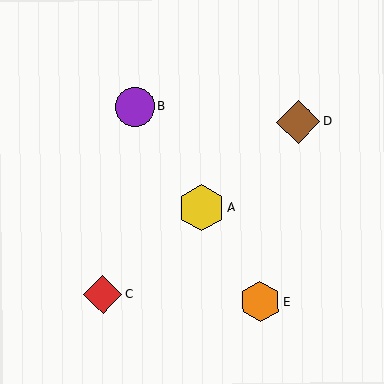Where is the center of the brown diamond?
The center of the brown diamond is at (298, 122).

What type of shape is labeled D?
Shape D is a brown diamond.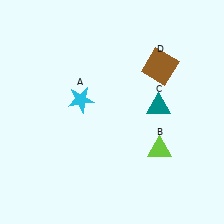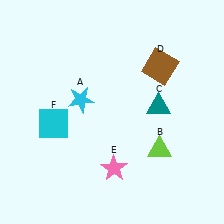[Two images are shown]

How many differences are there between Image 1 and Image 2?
There are 2 differences between the two images.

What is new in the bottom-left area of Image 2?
A cyan square (F) was added in the bottom-left area of Image 2.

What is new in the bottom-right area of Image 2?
A pink star (E) was added in the bottom-right area of Image 2.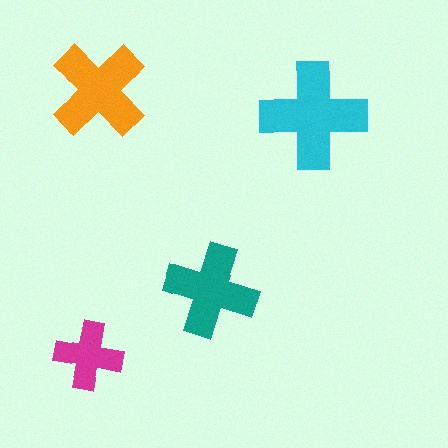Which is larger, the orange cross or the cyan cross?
The cyan one.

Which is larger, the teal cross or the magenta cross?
The teal one.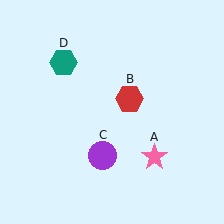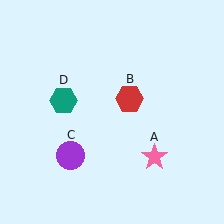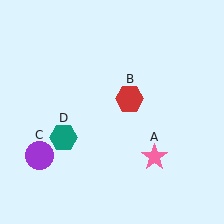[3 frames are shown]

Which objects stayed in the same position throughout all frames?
Pink star (object A) and red hexagon (object B) remained stationary.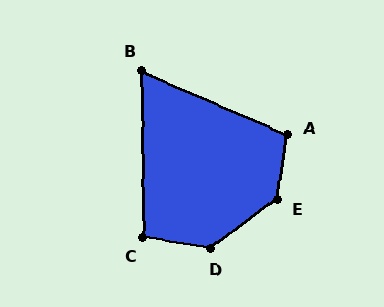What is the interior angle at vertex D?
Approximately 134 degrees (obtuse).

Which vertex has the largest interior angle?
E, at approximately 135 degrees.